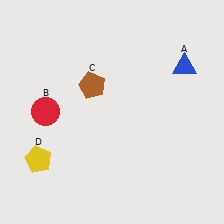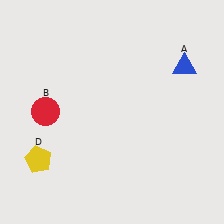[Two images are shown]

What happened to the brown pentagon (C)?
The brown pentagon (C) was removed in Image 2. It was in the top-left area of Image 1.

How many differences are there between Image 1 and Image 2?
There is 1 difference between the two images.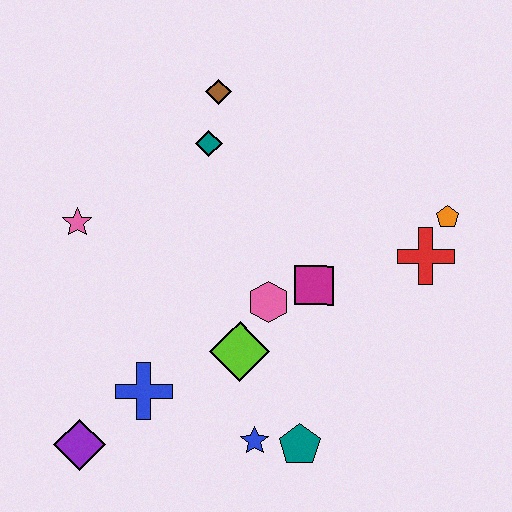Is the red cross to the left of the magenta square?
No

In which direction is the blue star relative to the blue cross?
The blue star is to the right of the blue cross.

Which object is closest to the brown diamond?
The teal diamond is closest to the brown diamond.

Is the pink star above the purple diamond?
Yes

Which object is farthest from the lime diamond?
The brown diamond is farthest from the lime diamond.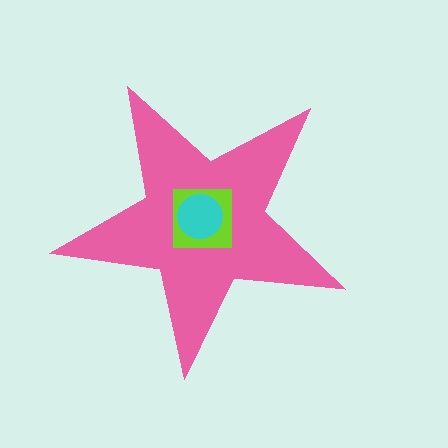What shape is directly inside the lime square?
The cyan circle.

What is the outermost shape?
The pink star.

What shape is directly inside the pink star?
The lime square.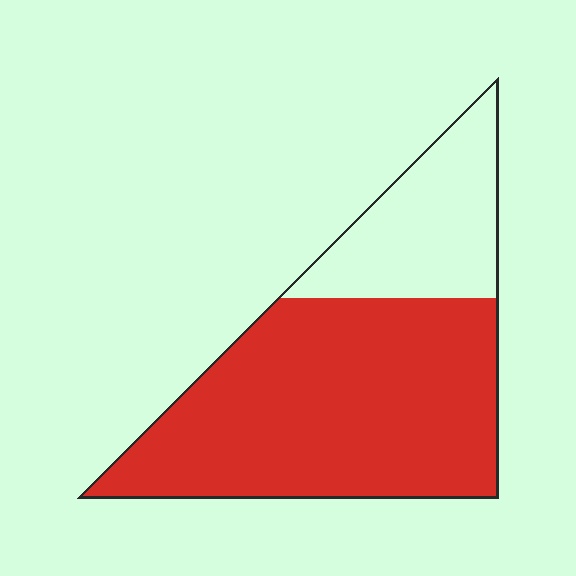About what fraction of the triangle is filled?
About three quarters (3/4).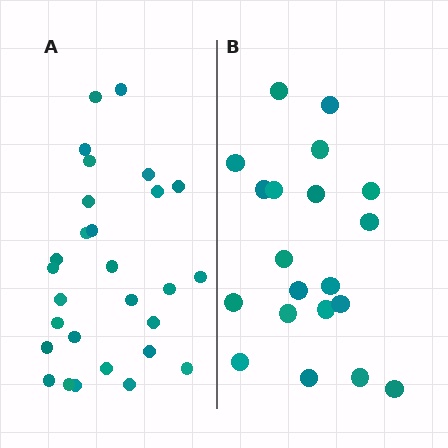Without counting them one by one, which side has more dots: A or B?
Region A (the left region) has more dots.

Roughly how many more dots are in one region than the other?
Region A has roughly 8 or so more dots than region B.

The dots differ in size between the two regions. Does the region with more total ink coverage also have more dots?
No. Region B has more total ink coverage because its dots are larger, but region A actually contains more individual dots. Total area can be misleading — the number of items is what matters here.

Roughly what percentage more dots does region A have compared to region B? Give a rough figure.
About 40% more.